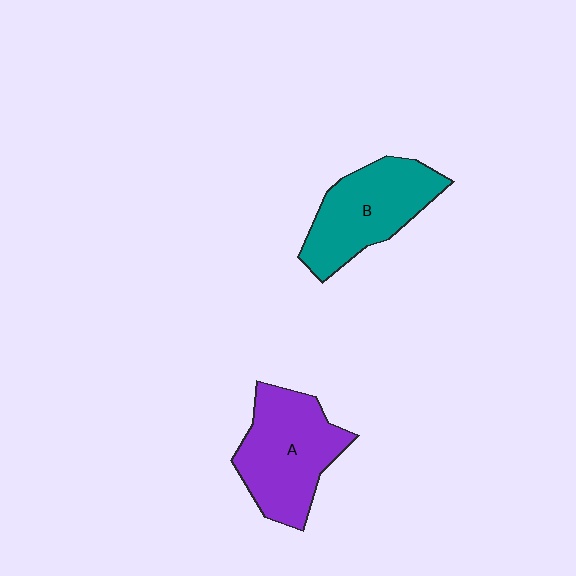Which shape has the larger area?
Shape A (purple).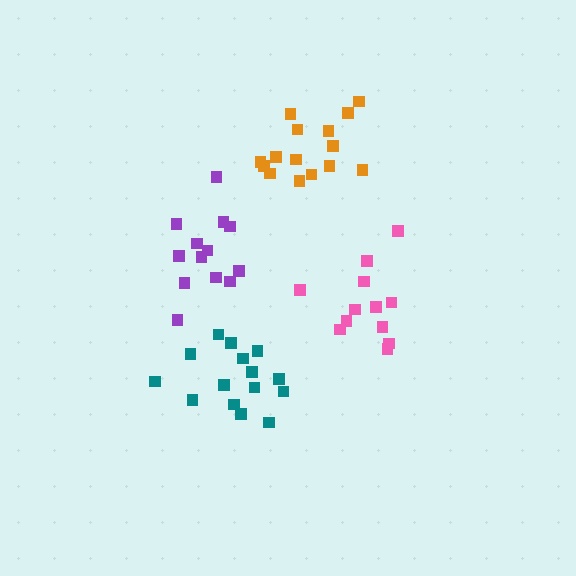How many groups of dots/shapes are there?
There are 4 groups.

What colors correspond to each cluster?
The clusters are colored: orange, purple, teal, pink.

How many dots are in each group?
Group 1: 15 dots, Group 2: 13 dots, Group 3: 15 dots, Group 4: 12 dots (55 total).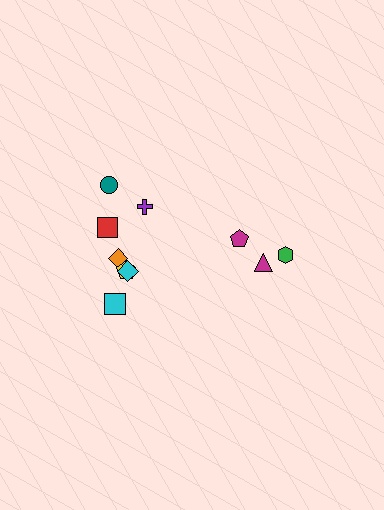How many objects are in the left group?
There are 7 objects.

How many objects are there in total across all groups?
There are 10 objects.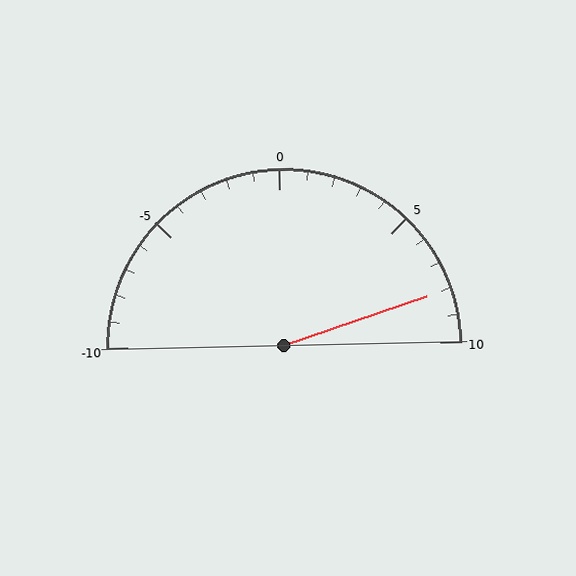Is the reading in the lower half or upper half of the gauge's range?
The reading is in the upper half of the range (-10 to 10).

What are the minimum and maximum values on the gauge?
The gauge ranges from -10 to 10.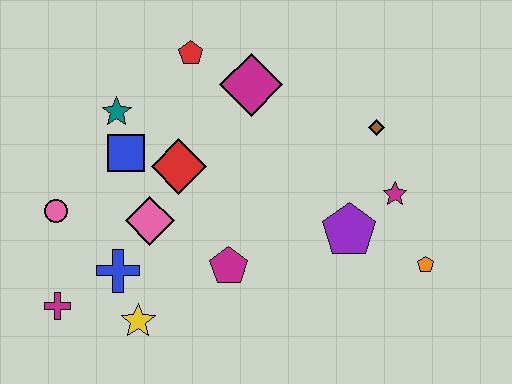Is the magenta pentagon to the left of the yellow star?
No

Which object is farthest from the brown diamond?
The magenta cross is farthest from the brown diamond.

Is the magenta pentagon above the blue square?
No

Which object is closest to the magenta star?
The purple pentagon is closest to the magenta star.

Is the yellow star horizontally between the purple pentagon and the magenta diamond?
No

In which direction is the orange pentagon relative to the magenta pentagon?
The orange pentagon is to the right of the magenta pentagon.